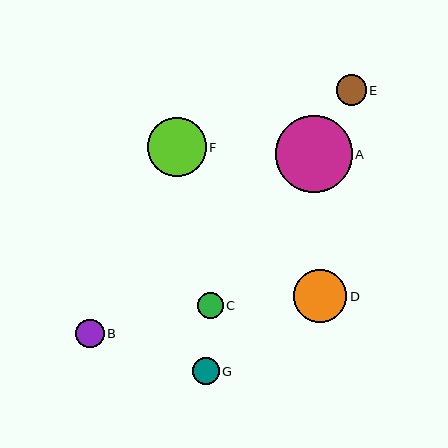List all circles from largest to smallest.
From largest to smallest: A, F, D, E, B, G, C.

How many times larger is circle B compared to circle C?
Circle B is approximately 1.1 times the size of circle C.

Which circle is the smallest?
Circle C is the smallest with a size of approximately 25 pixels.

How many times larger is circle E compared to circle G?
Circle E is approximately 1.1 times the size of circle G.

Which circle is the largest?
Circle A is the largest with a size of approximately 77 pixels.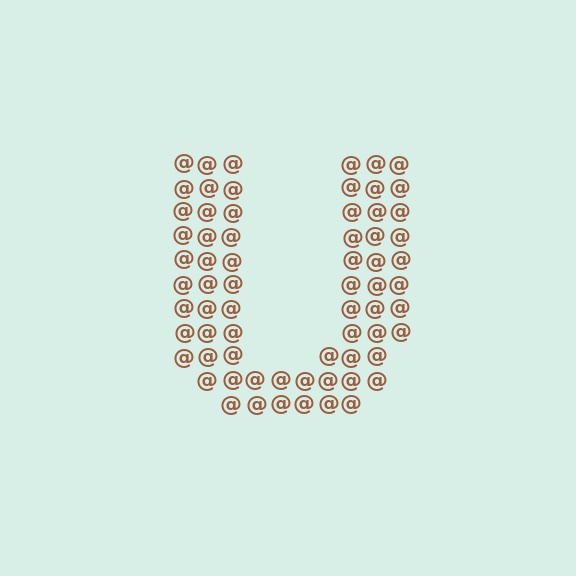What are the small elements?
The small elements are at signs.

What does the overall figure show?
The overall figure shows the letter U.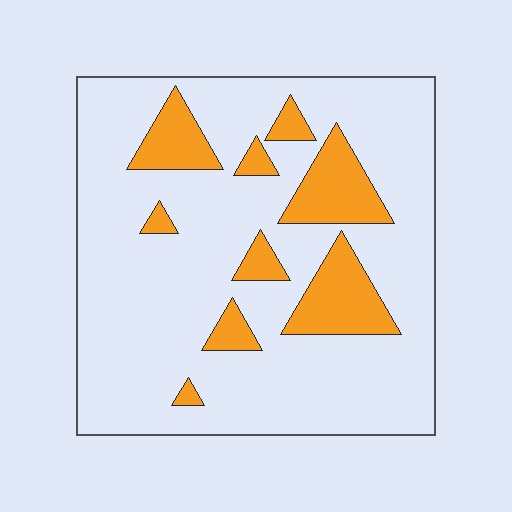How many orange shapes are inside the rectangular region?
9.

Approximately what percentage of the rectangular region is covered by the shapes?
Approximately 20%.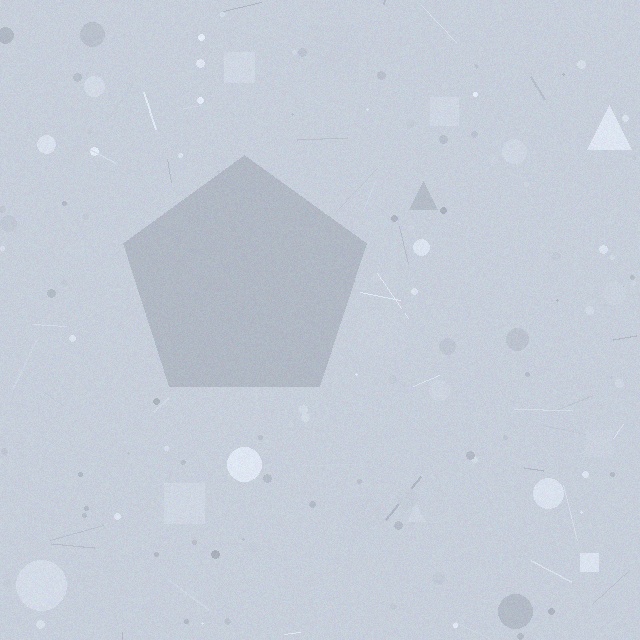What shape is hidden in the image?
A pentagon is hidden in the image.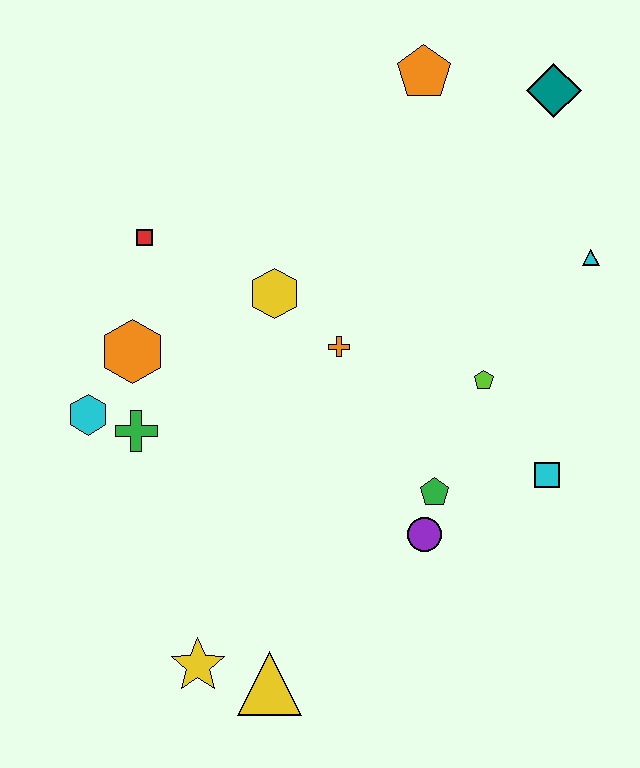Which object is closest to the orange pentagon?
The teal diamond is closest to the orange pentagon.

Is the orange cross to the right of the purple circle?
No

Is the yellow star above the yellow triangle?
Yes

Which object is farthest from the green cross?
The teal diamond is farthest from the green cross.